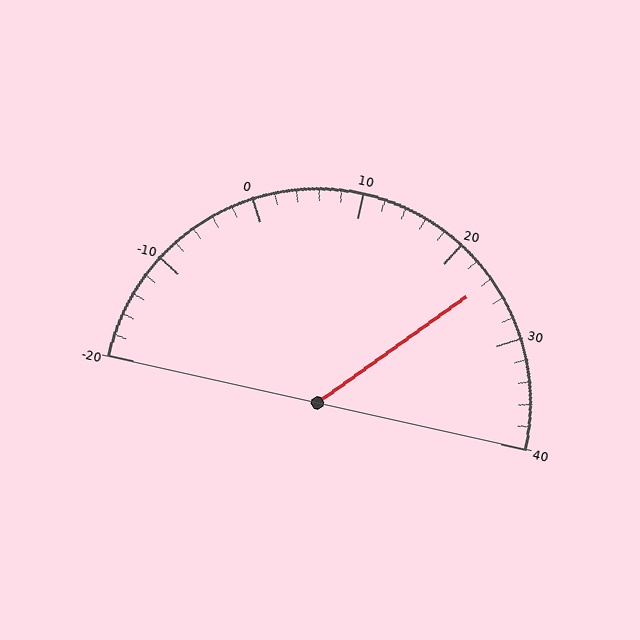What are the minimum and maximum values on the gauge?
The gauge ranges from -20 to 40.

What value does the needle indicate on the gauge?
The needle indicates approximately 24.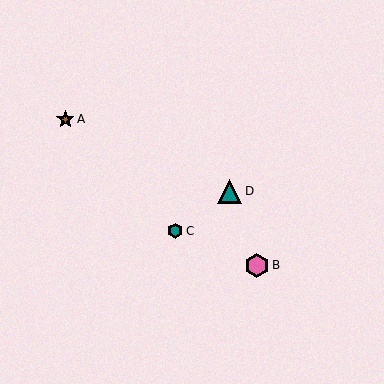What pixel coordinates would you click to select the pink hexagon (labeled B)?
Click at (257, 265) to select the pink hexagon B.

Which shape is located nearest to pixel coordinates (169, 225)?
The teal hexagon (labeled C) at (175, 231) is nearest to that location.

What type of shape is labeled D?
Shape D is a teal triangle.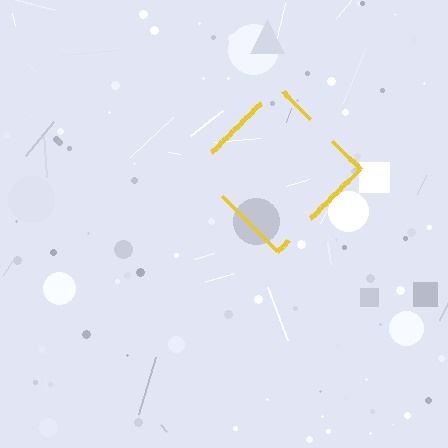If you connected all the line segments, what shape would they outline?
They would outline a diamond.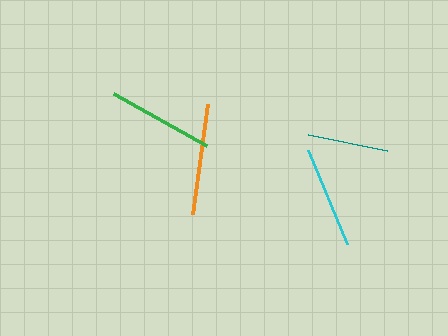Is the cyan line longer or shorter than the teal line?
The cyan line is longer than the teal line.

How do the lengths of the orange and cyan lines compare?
The orange and cyan lines are approximately the same length.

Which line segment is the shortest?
The teal line is the shortest at approximately 81 pixels.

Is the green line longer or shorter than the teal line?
The green line is longer than the teal line.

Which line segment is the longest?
The orange line is the longest at approximately 110 pixels.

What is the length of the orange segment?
The orange segment is approximately 110 pixels long.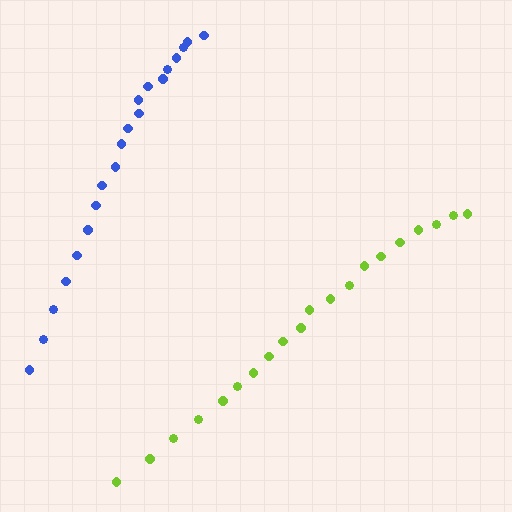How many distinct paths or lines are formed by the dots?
There are 2 distinct paths.